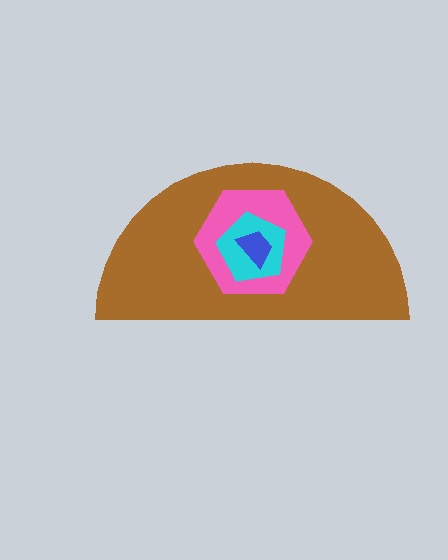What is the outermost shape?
The brown semicircle.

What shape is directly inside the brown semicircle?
The pink hexagon.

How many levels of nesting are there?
4.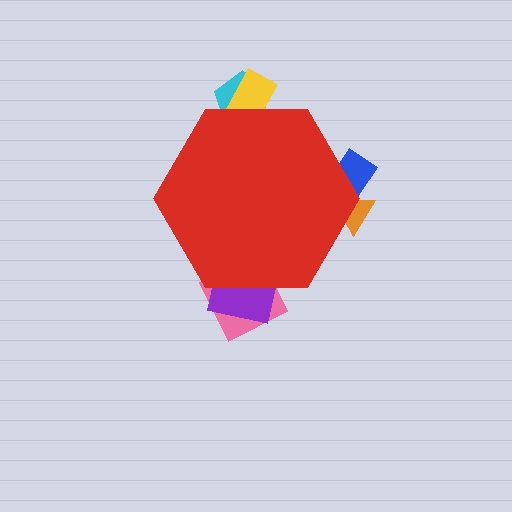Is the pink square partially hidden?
Yes, the pink square is partially hidden behind the red hexagon.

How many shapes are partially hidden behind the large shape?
6 shapes are partially hidden.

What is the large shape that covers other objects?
A red hexagon.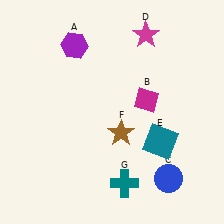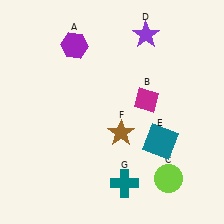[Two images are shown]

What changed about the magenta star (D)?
In Image 1, D is magenta. In Image 2, it changed to purple.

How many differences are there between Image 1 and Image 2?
There are 2 differences between the two images.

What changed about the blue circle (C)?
In Image 1, C is blue. In Image 2, it changed to lime.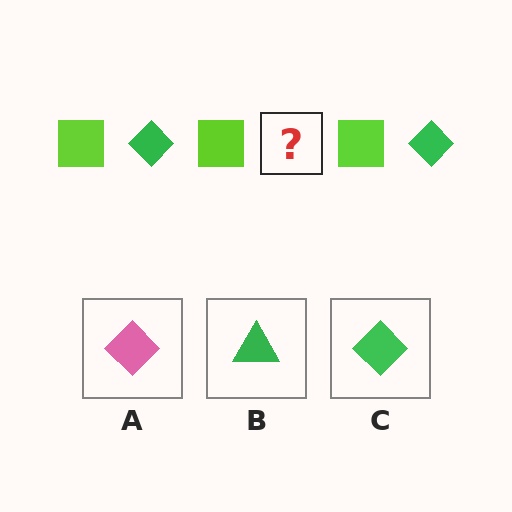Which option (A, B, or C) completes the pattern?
C.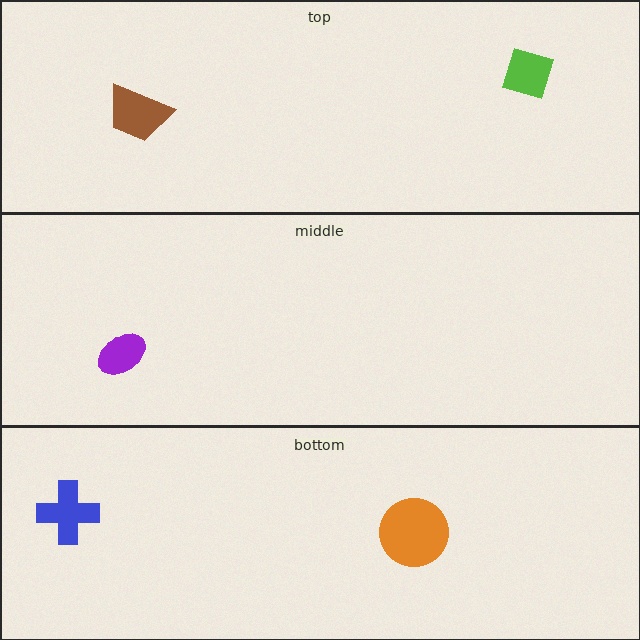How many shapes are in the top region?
2.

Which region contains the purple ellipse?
The middle region.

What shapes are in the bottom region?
The orange circle, the blue cross.